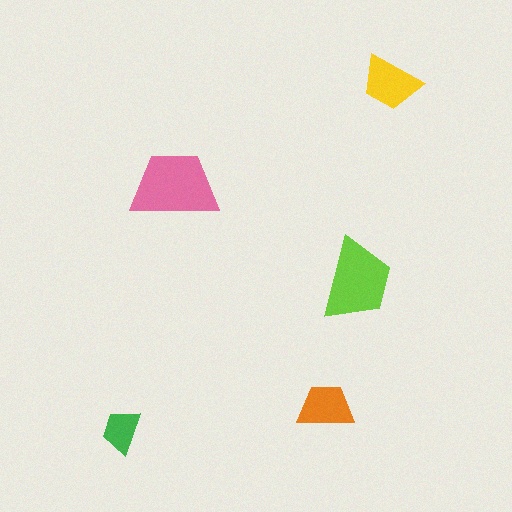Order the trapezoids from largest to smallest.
the pink one, the lime one, the yellow one, the orange one, the green one.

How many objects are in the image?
There are 5 objects in the image.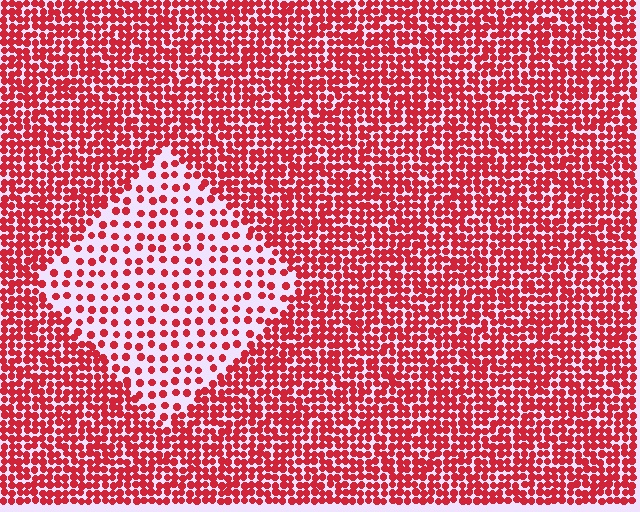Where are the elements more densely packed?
The elements are more densely packed outside the diamond boundary.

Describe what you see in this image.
The image contains small red elements arranged at two different densities. A diamond-shaped region is visible where the elements are less densely packed than the surrounding area.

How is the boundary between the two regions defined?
The boundary is defined by a change in element density (approximately 2.4x ratio). All elements are the same color, size, and shape.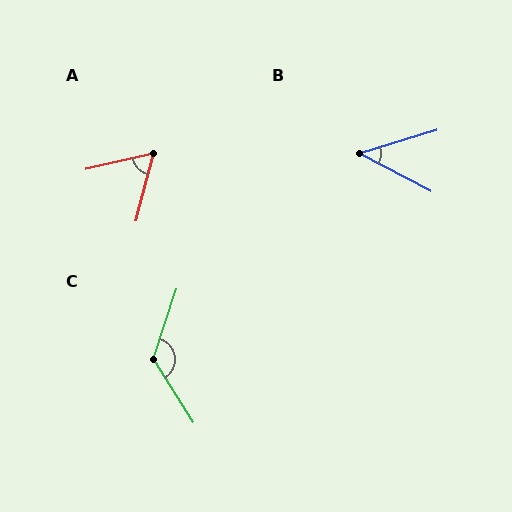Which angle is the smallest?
B, at approximately 45 degrees.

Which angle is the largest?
C, at approximately 129 degrees.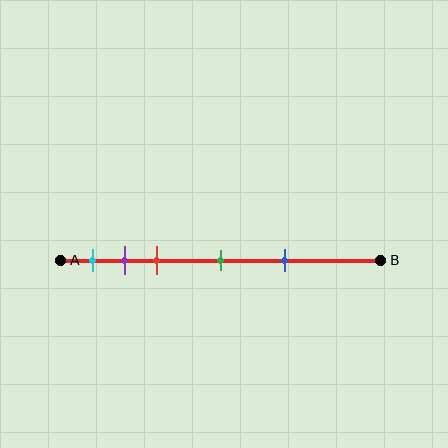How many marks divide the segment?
There are 5 marks dividing the segment.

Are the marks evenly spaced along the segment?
No, the marks are not evenly spaced.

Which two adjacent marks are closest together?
The purple and red marks are the closest adjacent pair.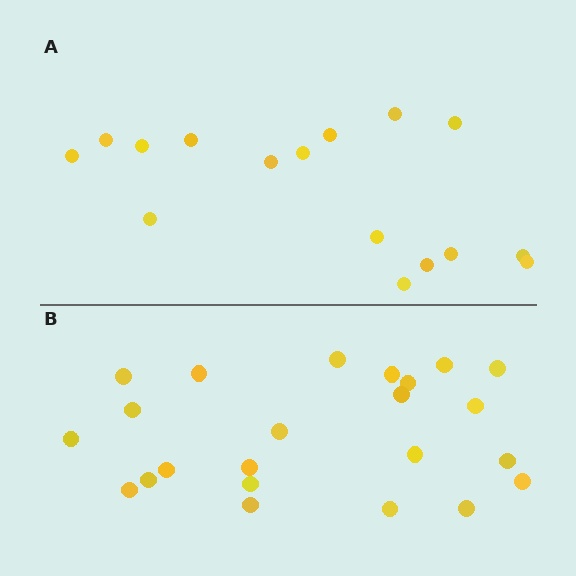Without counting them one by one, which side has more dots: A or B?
Region B (the bottom region) has more dots.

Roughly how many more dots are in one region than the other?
Region B has roughly 8 or so more dots than region A.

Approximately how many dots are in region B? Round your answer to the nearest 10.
About 20 dots. (The exact count is 23, which rounds to 20.)